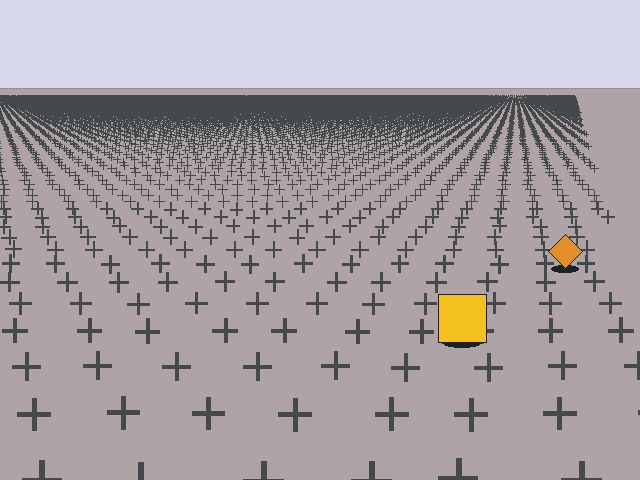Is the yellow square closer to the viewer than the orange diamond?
Yes. The yellow square is closer — you can tell from the texture gradient: the ground texture is coarser near it.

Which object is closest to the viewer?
The yellow square is closest. The texture marks near it are larger and more spread out.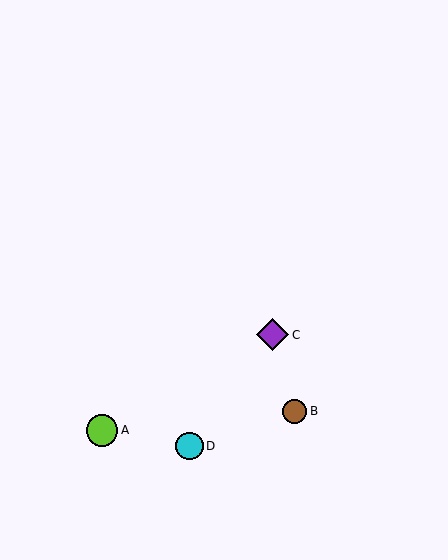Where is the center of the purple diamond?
The center of the purple diamond is at (273, 335).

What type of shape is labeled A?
Shape A is a lime circle.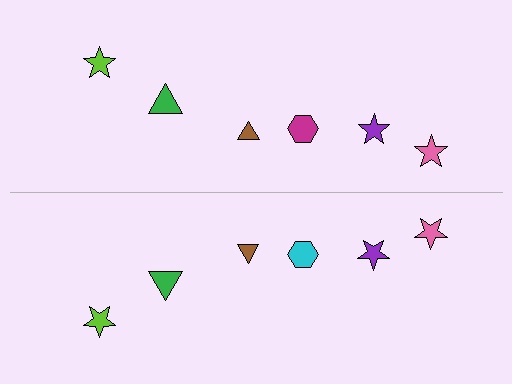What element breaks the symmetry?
The cyan hexagon on the bottom side breaks the symmetry — its mirror counterpart is magenta.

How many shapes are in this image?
There are 12 shapes in this image.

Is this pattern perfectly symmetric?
No, the pattern is not perfectly symmetric. The cyan hexagon on the bottom side breaks the symmetry — its mirror counterpart is magenta.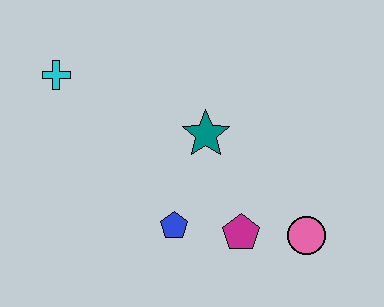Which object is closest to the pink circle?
The magenta pentagon is closest to the pink circle.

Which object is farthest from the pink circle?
The cyan cross is farthest from the pink circle.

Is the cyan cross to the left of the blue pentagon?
Yes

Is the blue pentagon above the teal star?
No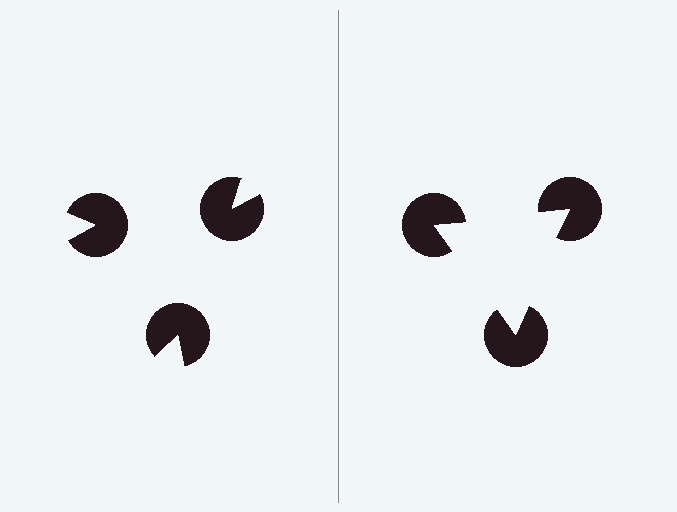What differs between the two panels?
The pac-man discs are positioned identically on both sides; only the wedge orientations differ. On the right they align to a triangle; on the left they are misaligned.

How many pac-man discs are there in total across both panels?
6 — 3 on each side.